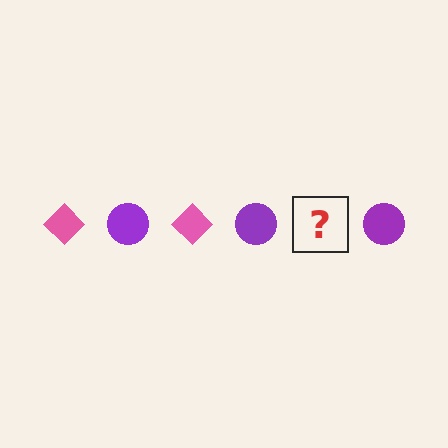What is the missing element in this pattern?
The missing element is a pink diamond.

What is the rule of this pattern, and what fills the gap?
The rule is that the pattern alternates between pink diamond and purple circle. The gap should be filled with a pink diamond.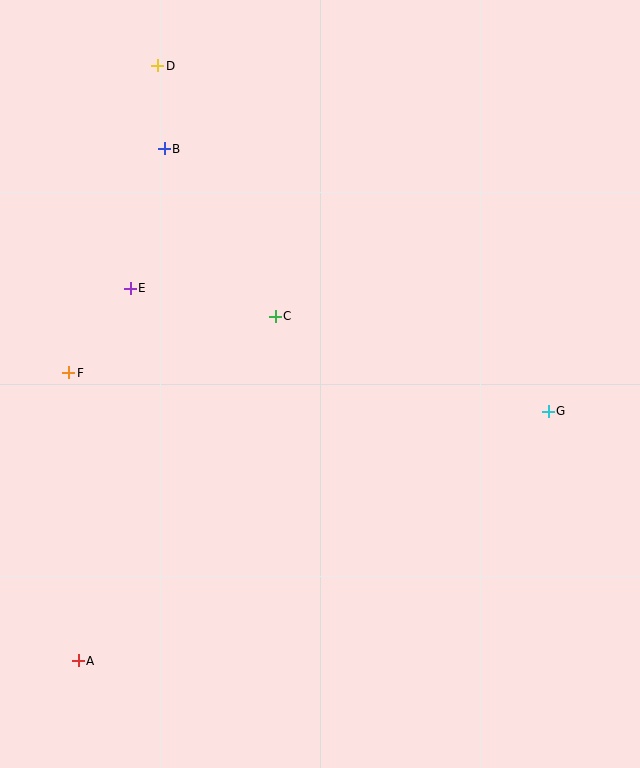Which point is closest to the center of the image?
Point C at (275, 316) is closest to the center.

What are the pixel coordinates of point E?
Point E is at (130, 288).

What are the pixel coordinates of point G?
Point G is at (548, 411).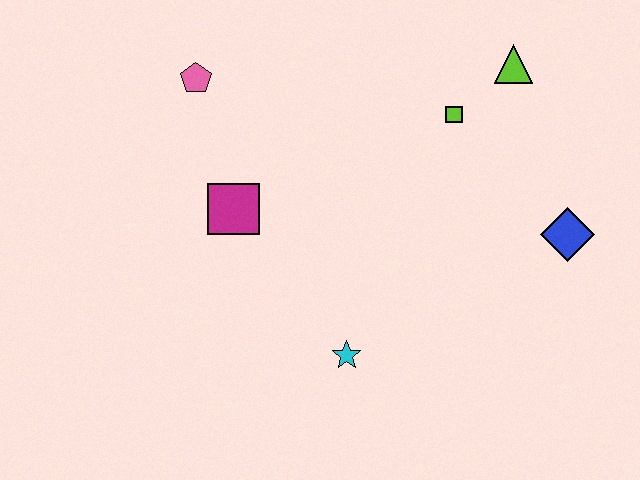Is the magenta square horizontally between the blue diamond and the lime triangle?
No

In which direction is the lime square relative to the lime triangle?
The lime square is to the left of the lime triangle.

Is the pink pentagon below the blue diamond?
No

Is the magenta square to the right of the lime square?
No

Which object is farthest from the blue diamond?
The pink pentagon is farthest from the blue diamond.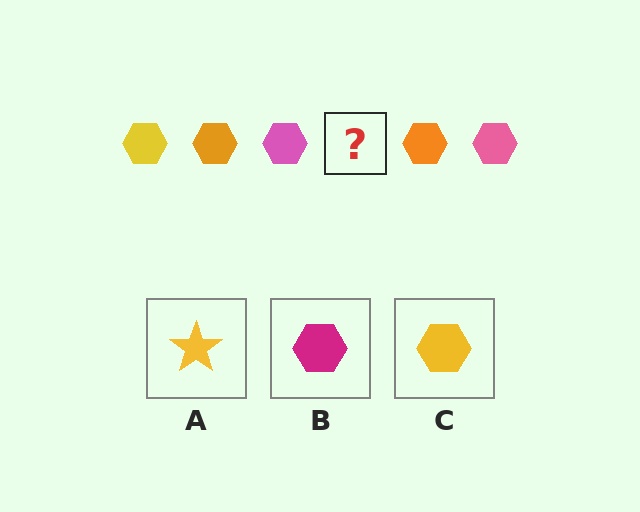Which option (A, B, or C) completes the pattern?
C.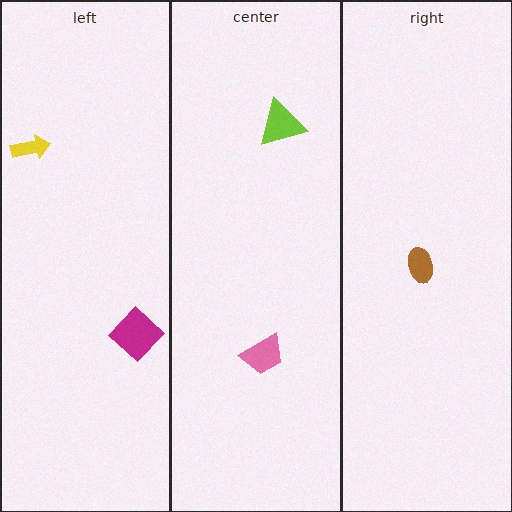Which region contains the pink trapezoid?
The center region.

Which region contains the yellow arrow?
The left region.